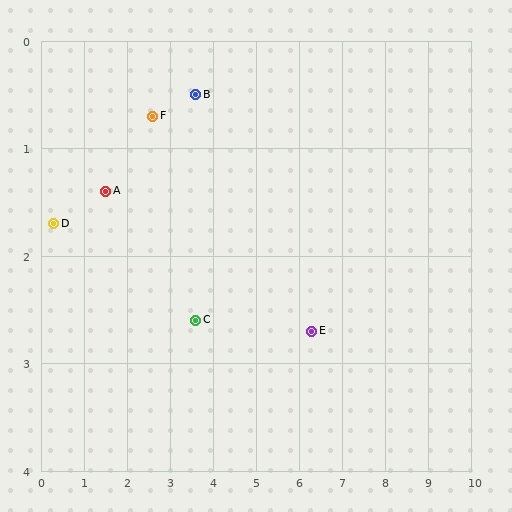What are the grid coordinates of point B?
Point B is at approximately (3.6, 0.5).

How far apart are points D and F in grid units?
Points D and F are about 2.5 grid units apart.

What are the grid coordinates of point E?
Point E is at approximately (6.3, 2.7).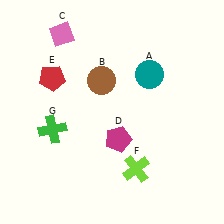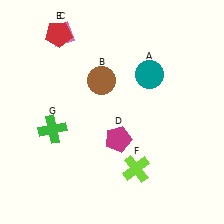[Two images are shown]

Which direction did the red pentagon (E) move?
The red pentagon (E) moved up.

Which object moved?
The red pentagon (E) moved up.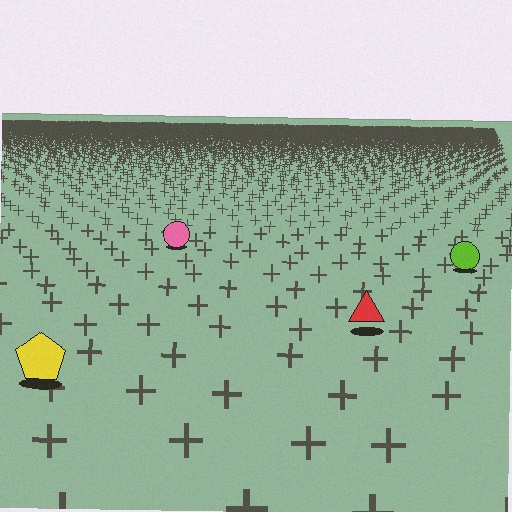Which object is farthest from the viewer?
The pink circle is farthest from the viewer. It appears smaller and the ground texture around it is denser.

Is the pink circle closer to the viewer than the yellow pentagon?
No. The yellow pentagon is closer — you can tell from the texture gradient: the ground texture is coarser near it.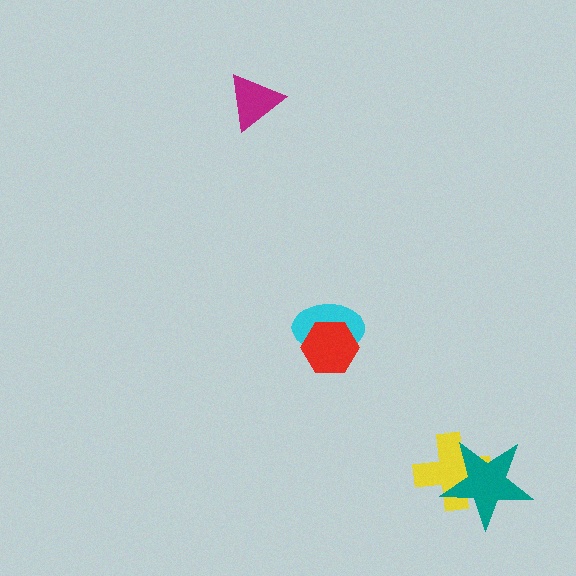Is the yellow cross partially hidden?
Yes, it is partially covered by another shape.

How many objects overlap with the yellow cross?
1 object overlaps with the yellow cross.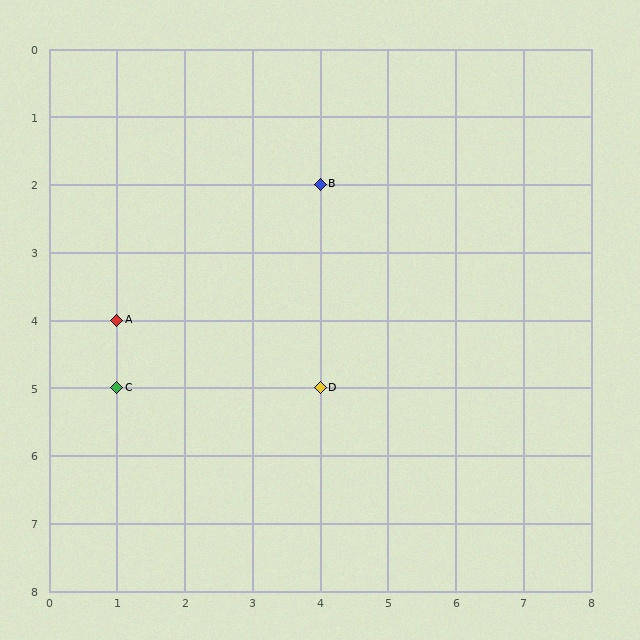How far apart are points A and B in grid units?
Points A and B are 3 columns and 2 rows apart (about 3.6 grid units diagonally).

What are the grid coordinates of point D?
Point D is at grid coordinates (4, 5).